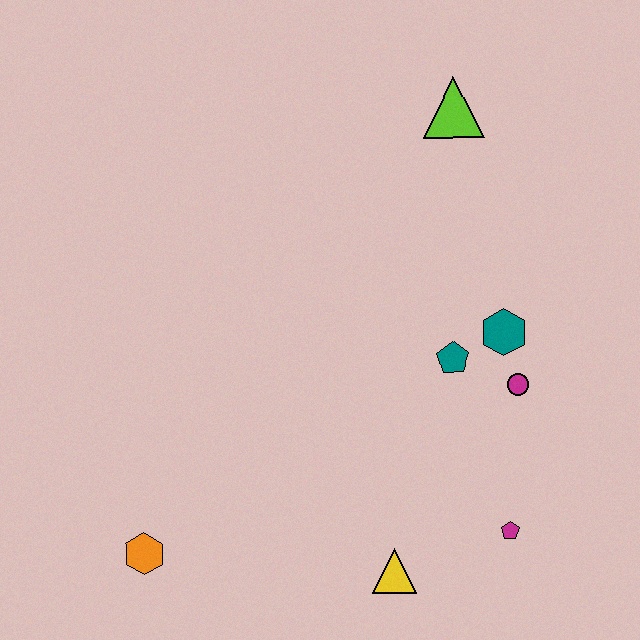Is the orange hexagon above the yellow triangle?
Yes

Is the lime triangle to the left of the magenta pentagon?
Yes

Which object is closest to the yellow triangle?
The magenta pentagon is closest to the yellow triangle.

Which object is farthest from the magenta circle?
The orange hexagon is farthest from the magenta circle.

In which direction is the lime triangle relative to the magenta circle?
The lime triangle is above the magenta circle.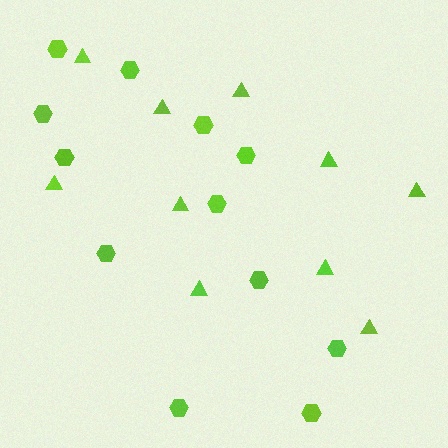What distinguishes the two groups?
There are 2 groups: one group of hexagons (12) and one group of triangles (10).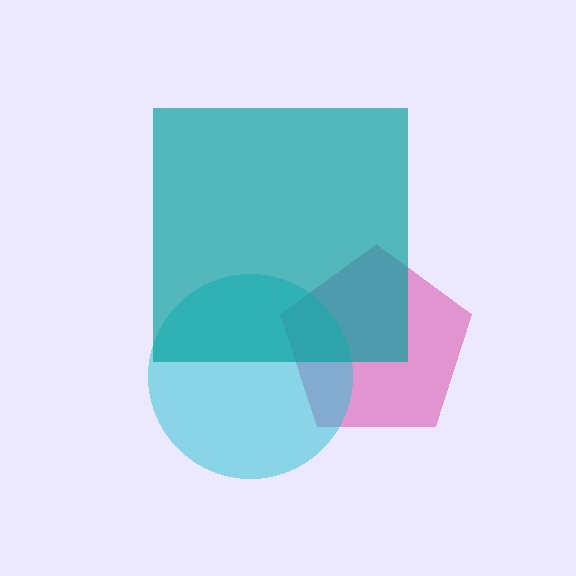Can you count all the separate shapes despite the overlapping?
Yes, there are 3 separate shapes.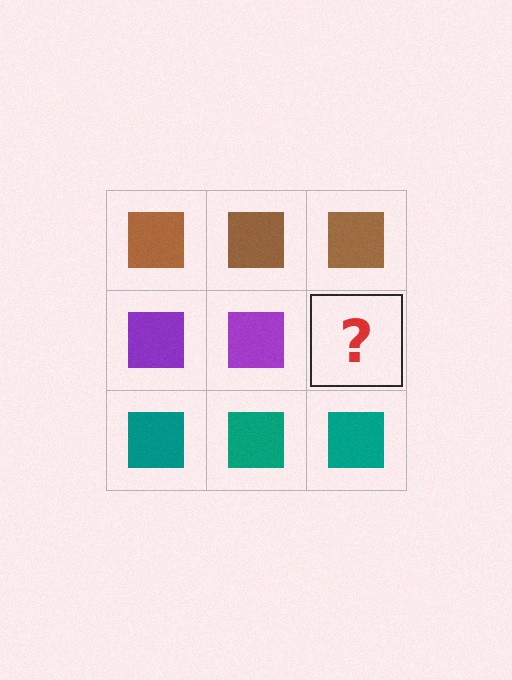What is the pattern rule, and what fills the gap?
The rule is that each row has a consistent color. The gap should be filled with a purple square.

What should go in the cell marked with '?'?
The missing cell should contain a purple square.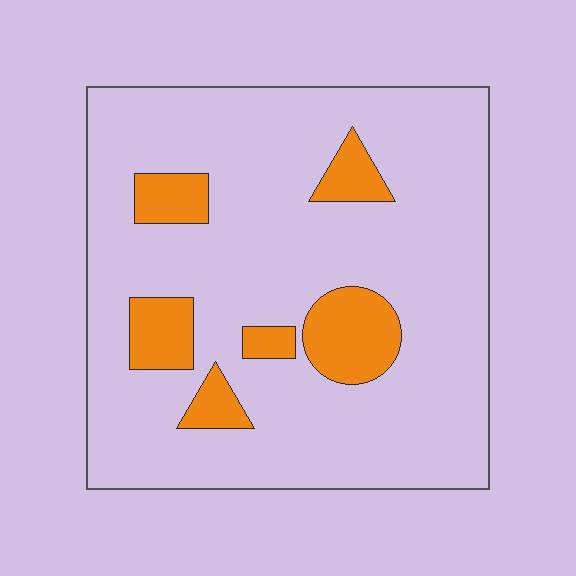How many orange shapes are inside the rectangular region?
6.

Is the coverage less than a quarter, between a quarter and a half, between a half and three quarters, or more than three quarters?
Less than a quarter.